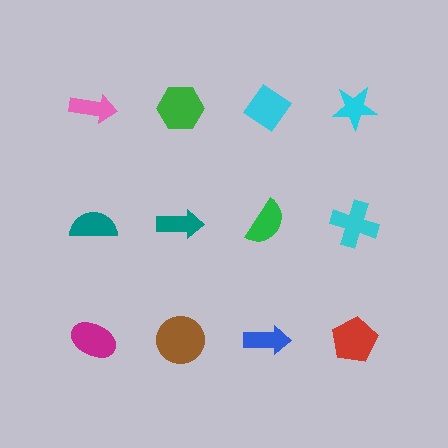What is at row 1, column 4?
A cyan star.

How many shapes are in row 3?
4 shapes.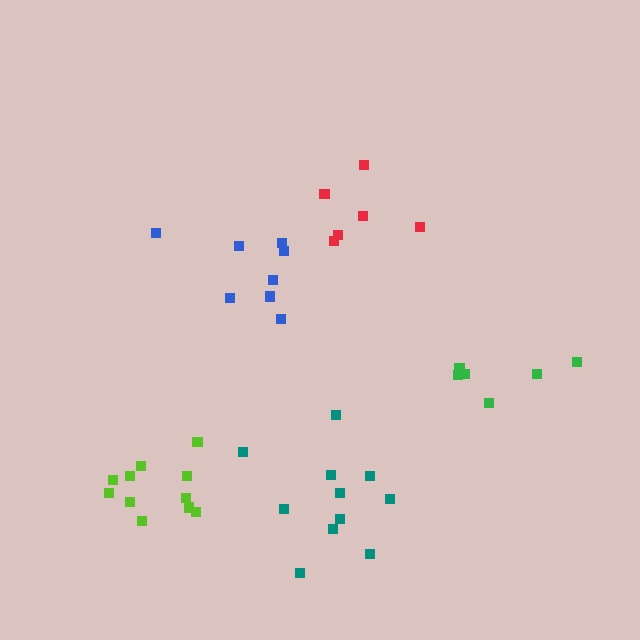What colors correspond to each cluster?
The clusters are colored: green, teal, blue, red, lime.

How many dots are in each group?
Group 1: 6 dots, Group 2: 11 dots, Group 3: 8 dots, Group 4: 6 dots, Group 5: 11 dots (42 total).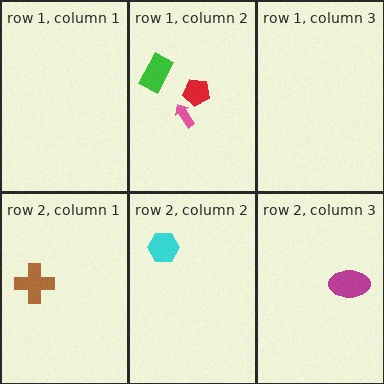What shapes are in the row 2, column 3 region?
The magenta ellipse.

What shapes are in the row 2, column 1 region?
The brown cross.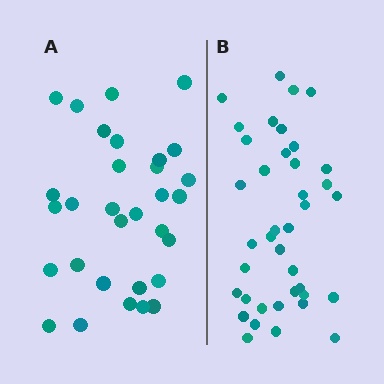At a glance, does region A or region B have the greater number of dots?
Region B (the right region) has more dots.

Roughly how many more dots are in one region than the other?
Region B has roughly 8 or so more dots than region A.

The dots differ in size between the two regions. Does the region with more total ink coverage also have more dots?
No. Region A has more total ink coverage because its dots are larger, but region B actually contains more individual dots. Total area can be misleading — the number of items is what matters here.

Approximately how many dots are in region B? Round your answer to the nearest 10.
About 40 dots. (The exact count is 39, which rounds to 40.)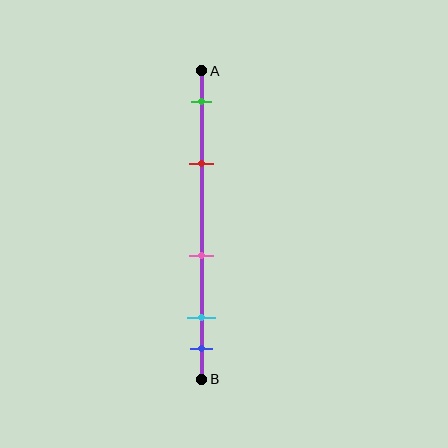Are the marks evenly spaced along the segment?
No, the marks are not evenly spaced.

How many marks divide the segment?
There are 5 marks dividing the segment.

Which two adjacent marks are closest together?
The cyan and blue marks are the closest adjacent pair.